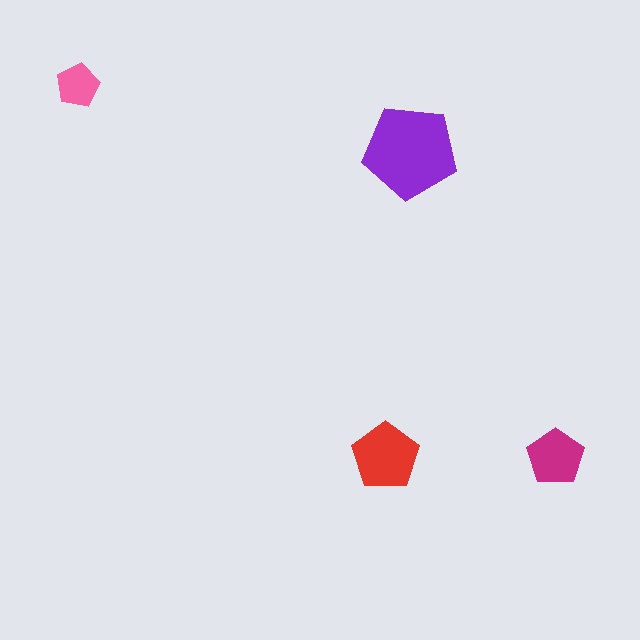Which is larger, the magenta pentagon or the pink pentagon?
The magenta one.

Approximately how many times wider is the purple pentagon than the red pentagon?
About 1.5 times wider.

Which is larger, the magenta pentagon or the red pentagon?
The red one.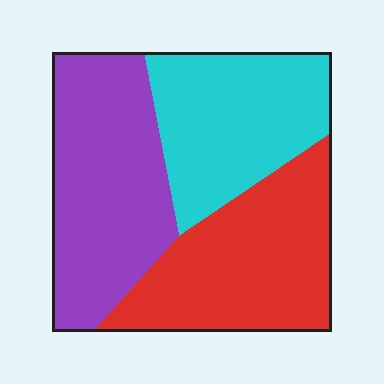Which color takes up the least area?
Cyan, at roughly 30%.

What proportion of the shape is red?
Red covers 34% of the shape.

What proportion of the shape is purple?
Purple takes up about three eighths (3/8) of the shape.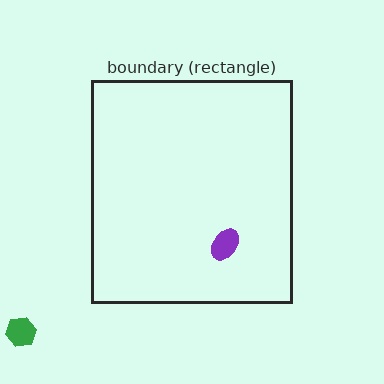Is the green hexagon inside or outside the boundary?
Outside.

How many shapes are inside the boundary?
1 inside, 1 outside.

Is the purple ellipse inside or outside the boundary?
Inside.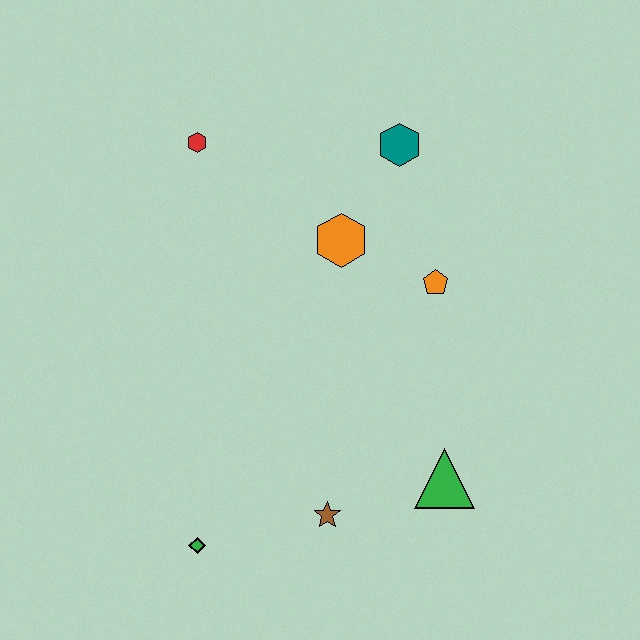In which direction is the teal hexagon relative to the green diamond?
The teal hexagon is above the green diamond.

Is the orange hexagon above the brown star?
Yes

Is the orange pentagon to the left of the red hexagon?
No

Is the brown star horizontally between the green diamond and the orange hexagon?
Yes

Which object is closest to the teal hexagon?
The orange hexagon is closest to the teal hexagon.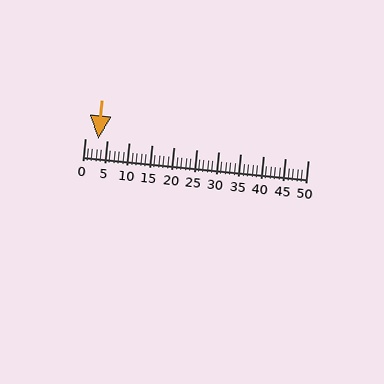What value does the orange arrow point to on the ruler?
The orange arrow points to approximately 3.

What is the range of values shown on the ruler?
The ruler shows values from 0 to 50.